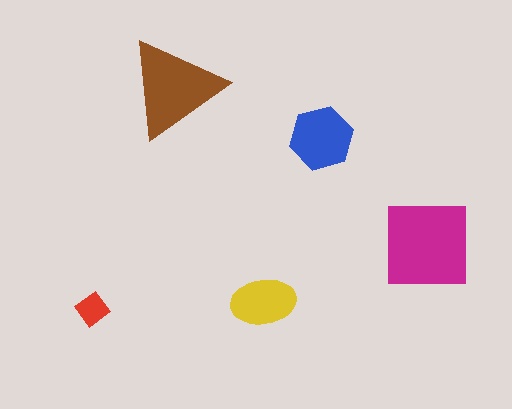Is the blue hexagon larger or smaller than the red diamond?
Larger.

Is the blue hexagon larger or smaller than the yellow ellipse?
Larger.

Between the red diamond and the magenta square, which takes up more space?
The magenta square.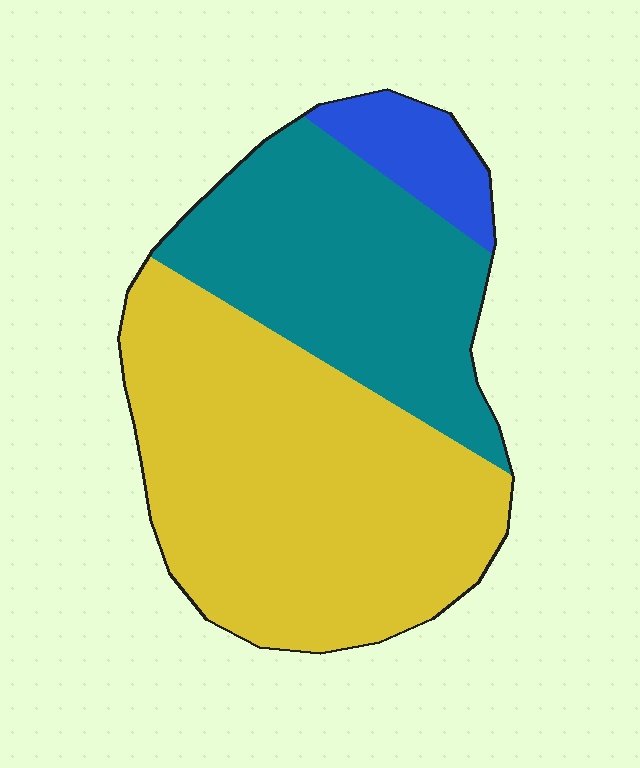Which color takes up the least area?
Blue, at roughly 10%.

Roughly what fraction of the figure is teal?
Teal takes up between a quarter and a half of the figure.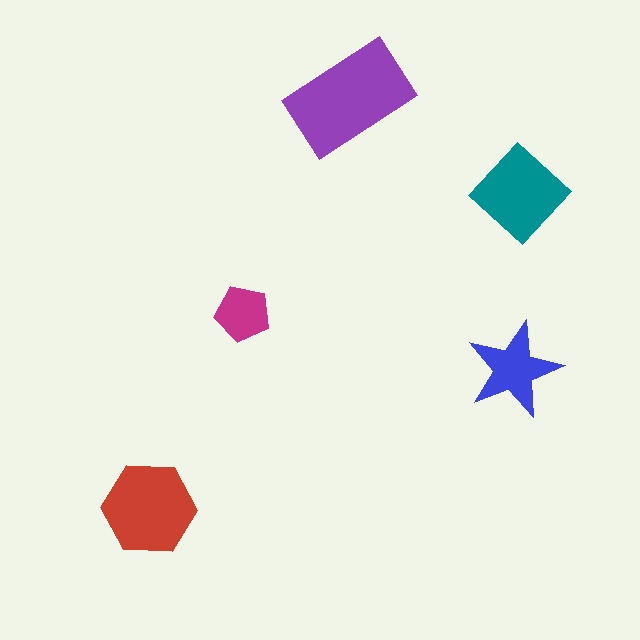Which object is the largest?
The purple rectangle.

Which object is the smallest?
The magenta pentagon.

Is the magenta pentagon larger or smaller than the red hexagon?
Smaller.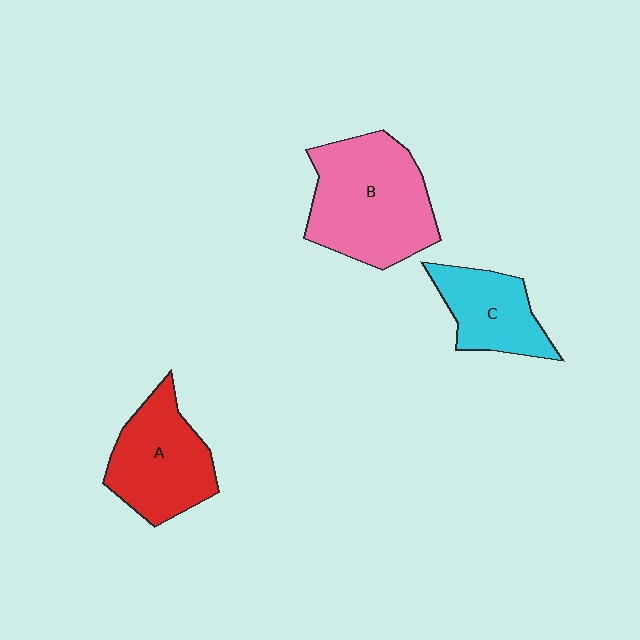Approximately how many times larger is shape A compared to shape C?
Approximately 1.3 times.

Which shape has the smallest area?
Shape C (cyan).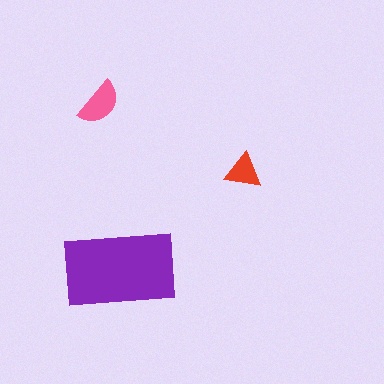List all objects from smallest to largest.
The red triangle, the pink semicircle, the purple rectangle.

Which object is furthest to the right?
The red triangle is rightmost.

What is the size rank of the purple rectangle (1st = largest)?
1st.